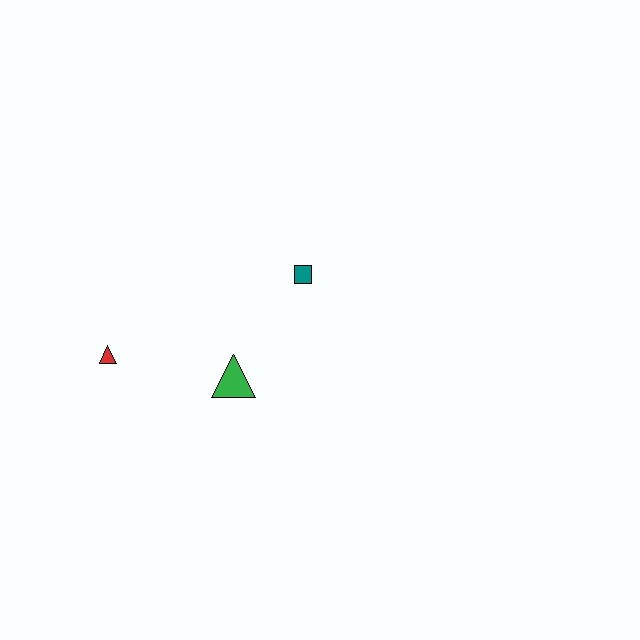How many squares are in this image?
There is 1 square.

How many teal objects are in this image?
There is 1 teal object.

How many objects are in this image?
There are 3 objects.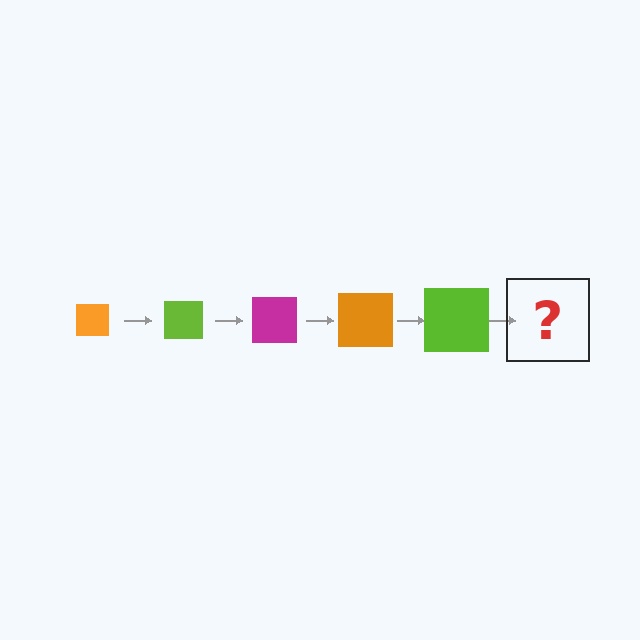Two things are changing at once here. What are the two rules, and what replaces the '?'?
The two rules are that the square grows larger each step and the color cycles through orange, lime, and magenta. The '?' should be a magenta square, larger than the previous one.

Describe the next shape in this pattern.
It should be a magenta square, larger than the previous one.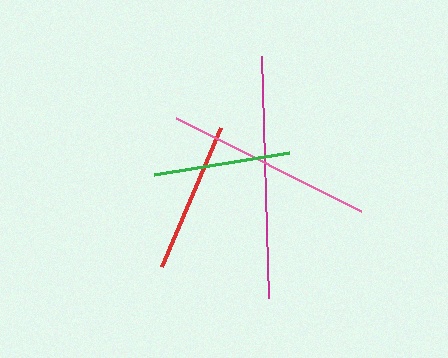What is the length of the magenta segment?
The magenta segment is approximately 242 pixels long.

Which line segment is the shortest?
The green line is the shortest at approximately 137 pixels.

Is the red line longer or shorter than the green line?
The red line is longer than the green line.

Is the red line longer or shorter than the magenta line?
The magenta line is longer than the red line.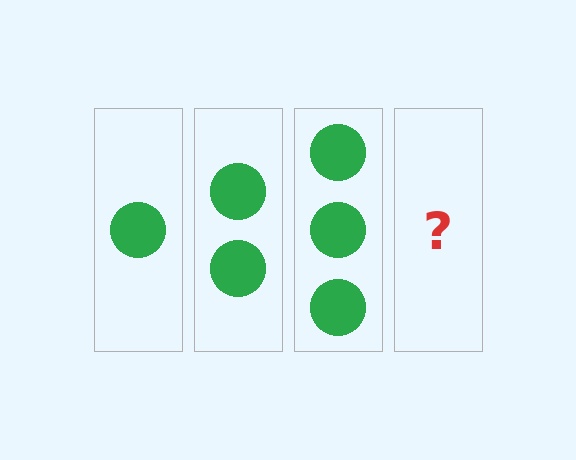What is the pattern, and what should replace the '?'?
The pattern is that each step adds one more circle. The '?' should be 4 circles.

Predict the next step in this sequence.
The next step is 4 circles.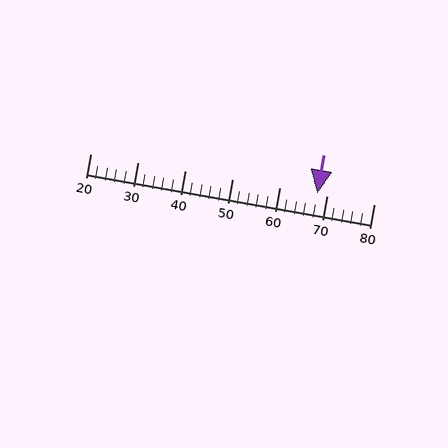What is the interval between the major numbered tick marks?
The major tick marks are spaced 10 units apart.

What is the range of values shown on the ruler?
The ruler shows values from 20 to 80.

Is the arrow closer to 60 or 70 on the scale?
The arrow is closer to 70.